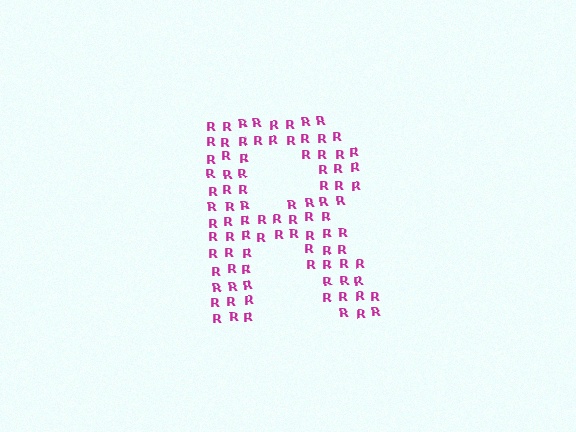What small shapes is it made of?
It is made of small letter R's.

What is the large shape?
The large shape is the letter R.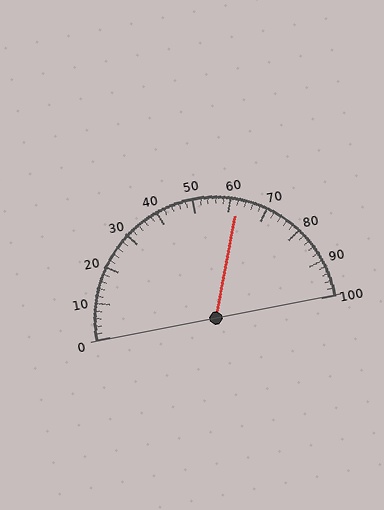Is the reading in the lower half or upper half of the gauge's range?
The reading is in the upper half of the range (0 to 100).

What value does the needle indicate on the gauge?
The needle indicates approximately 62.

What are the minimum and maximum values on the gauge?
The gauge ranges from 0 to 100.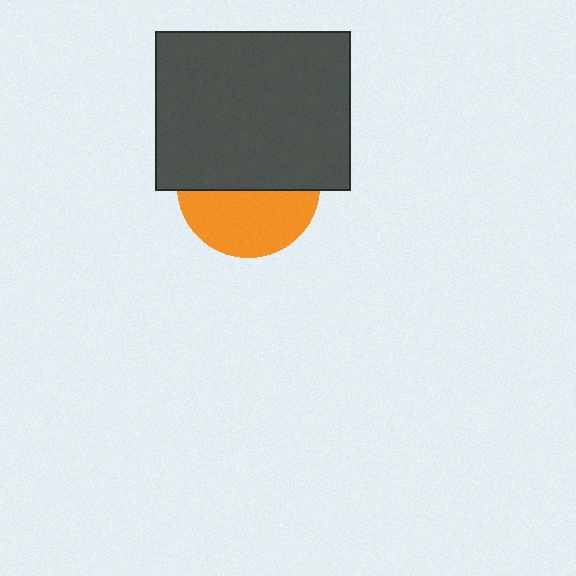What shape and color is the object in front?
The object in front is a dark gray rectangle.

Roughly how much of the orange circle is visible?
About half of it is visible (roughly 46%).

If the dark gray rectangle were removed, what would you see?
You would see the complete orange circle.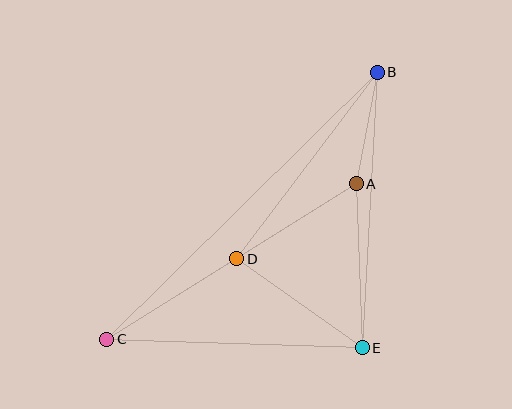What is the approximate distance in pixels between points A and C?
The distance between A and C is approximately 294 pixels.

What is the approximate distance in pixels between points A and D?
The distance between A and D is approximately 141 pixels.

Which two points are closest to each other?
Points A and B are closest to each other.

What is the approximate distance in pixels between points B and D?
The distance between B and D is approximately 233 pixels.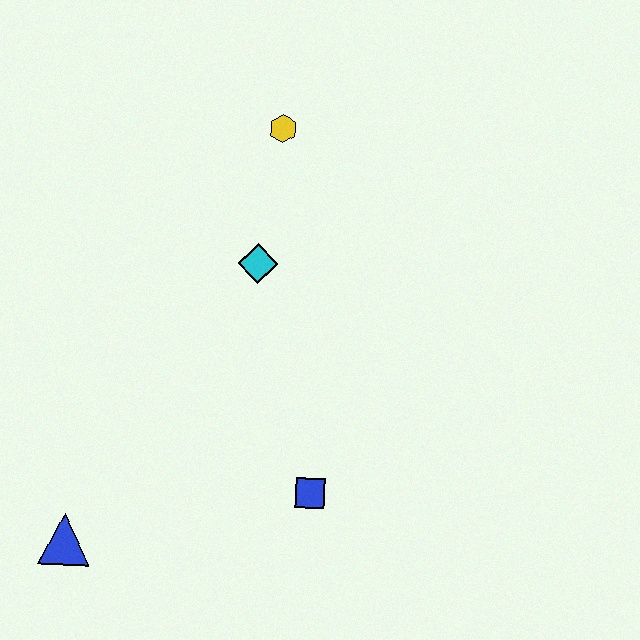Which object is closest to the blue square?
The cyan diamond is closest to the blue square.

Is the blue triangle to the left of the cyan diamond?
Yes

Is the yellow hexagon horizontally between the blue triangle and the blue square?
Yes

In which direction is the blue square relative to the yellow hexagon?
The blue square is below the yellow hexagon.